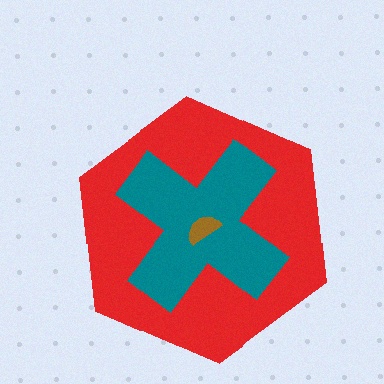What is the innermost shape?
The brown semicircle.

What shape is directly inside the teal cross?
The brown semicircle.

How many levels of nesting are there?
3.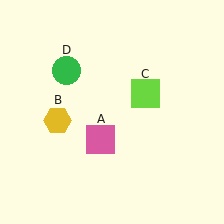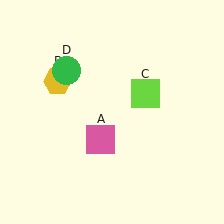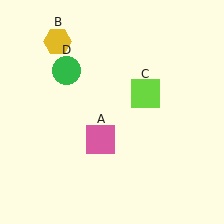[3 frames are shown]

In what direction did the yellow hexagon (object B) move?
The yellow hexagon (object B) moved up.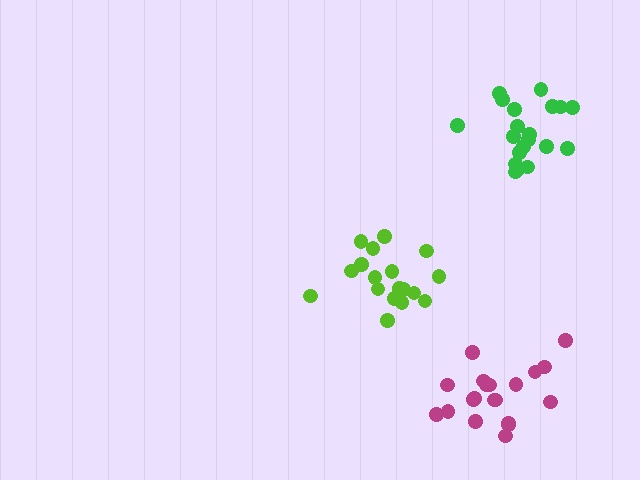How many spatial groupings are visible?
There are 3 spatial groupings.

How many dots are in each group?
Group 1: 18 dots, Group 2: 20 dots, Group 3: 20 dots (58 total).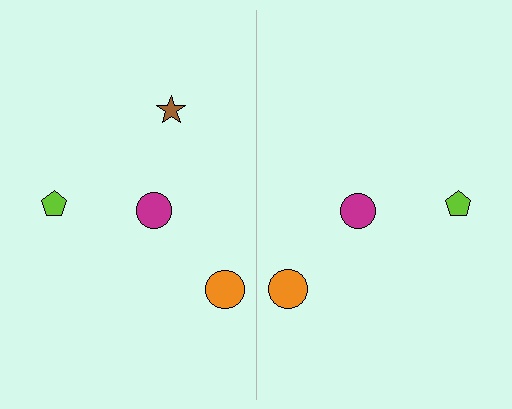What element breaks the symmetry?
A brown star is missing from the right side.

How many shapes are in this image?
There are 7 shapes in this image.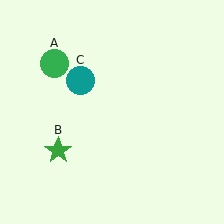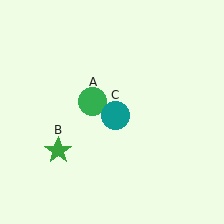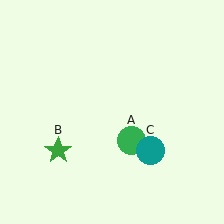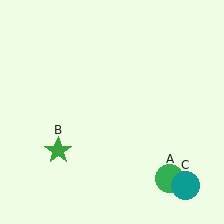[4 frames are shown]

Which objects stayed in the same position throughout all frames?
Green star (object B) remained stationary.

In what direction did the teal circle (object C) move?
The teal circle (object C) moved down and to the right.